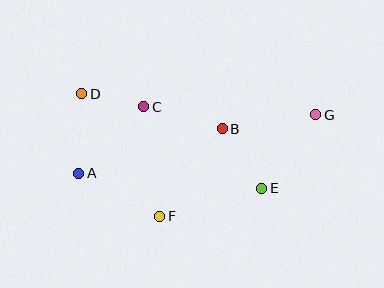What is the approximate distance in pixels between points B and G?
The distance between B and G is approximately 95 pixels.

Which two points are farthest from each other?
Points A and G are farthest from each other.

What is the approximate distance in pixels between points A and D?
The distance between A and D is approximately 79 pixels.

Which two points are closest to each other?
Points C and D are closest to each other.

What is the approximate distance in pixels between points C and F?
The distance between C and F is approximately 110 pixels.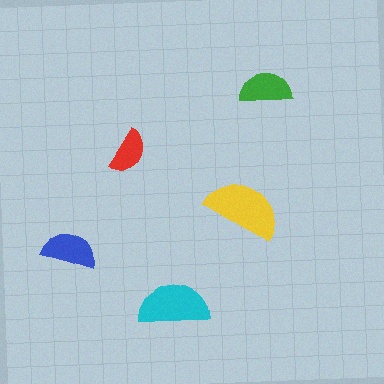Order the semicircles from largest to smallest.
the yellow one, the cyan one, the blue one, the green one, the red one.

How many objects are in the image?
There are 5 objects in the image.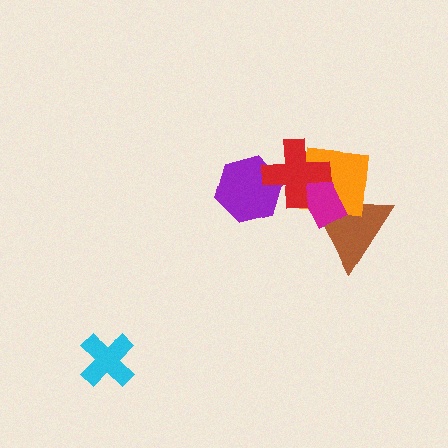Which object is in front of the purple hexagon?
The red cross is in front of the purple hexagon.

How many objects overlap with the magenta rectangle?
3 objects overlap with the magenta rectangle.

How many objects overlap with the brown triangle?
2 objects overlap with the brown triangle.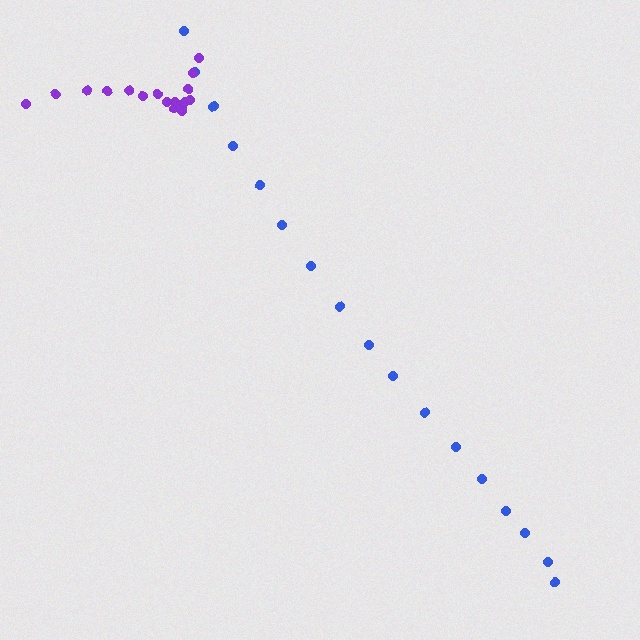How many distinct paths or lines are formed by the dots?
There are 2 distinct paths.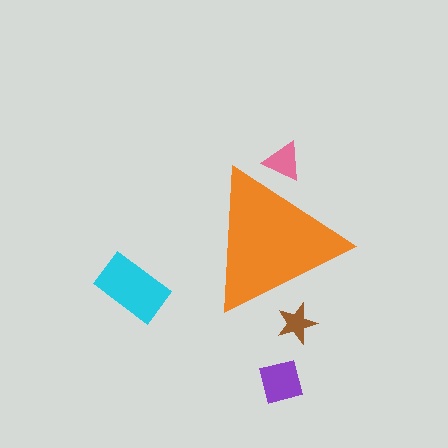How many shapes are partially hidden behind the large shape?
2 shapes are partially hidden.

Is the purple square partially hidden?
No, the purple square is fully visible.